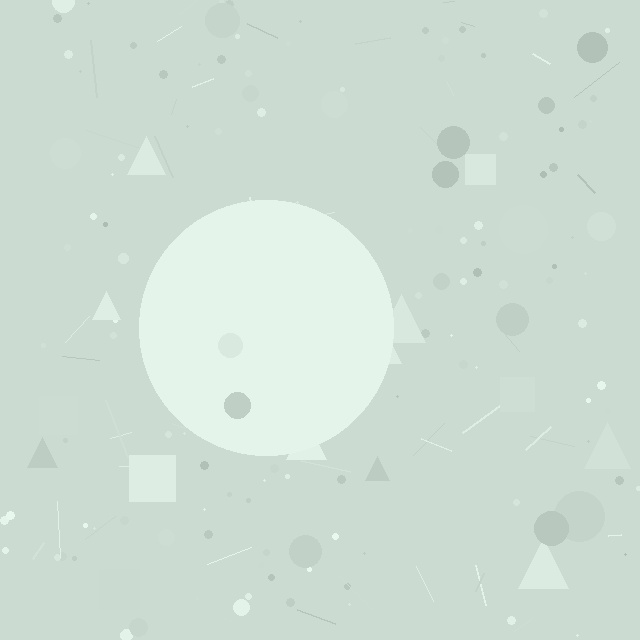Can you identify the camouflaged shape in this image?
The camouflaged shape is a circle.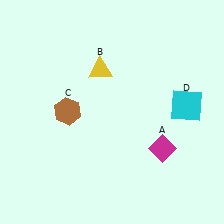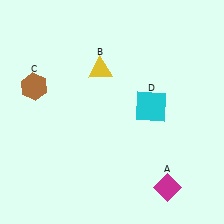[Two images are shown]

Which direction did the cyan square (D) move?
The cyan square (D) moved left.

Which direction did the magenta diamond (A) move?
The magenta diamond (A) moved down.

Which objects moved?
The objects that moved are: the magenta diamond (A), the brown hexagon (C), the cyan square (D).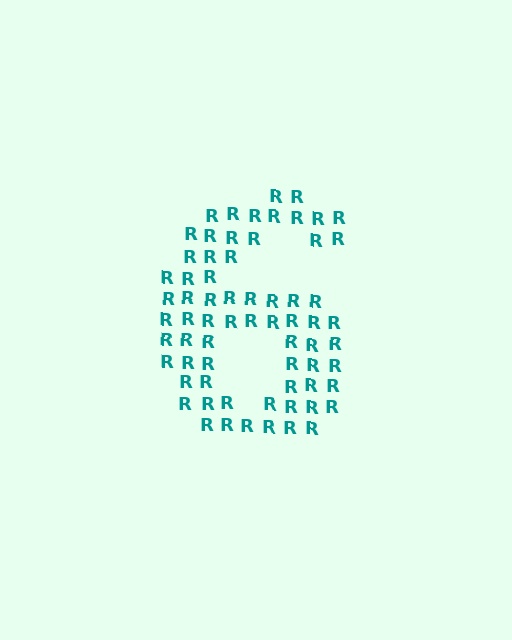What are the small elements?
The small elements are letter R's.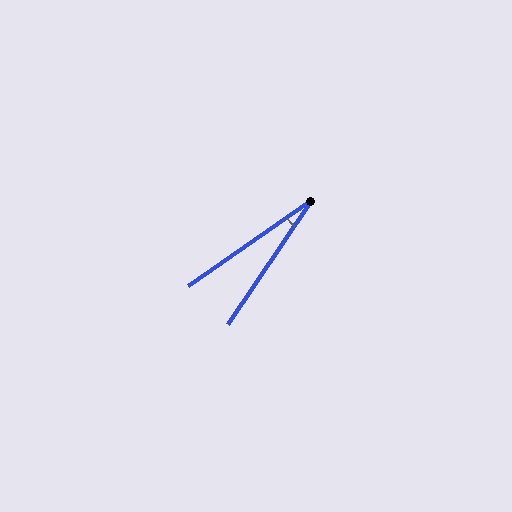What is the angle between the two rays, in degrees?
Approximately 21 degrees.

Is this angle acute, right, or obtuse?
It is acute.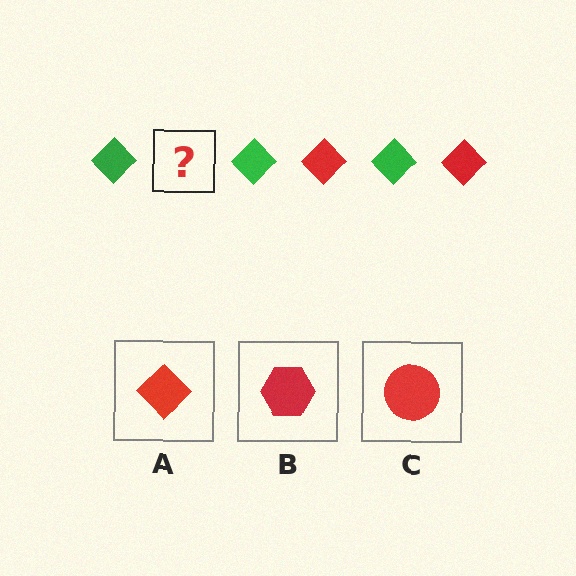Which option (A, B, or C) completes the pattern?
A.